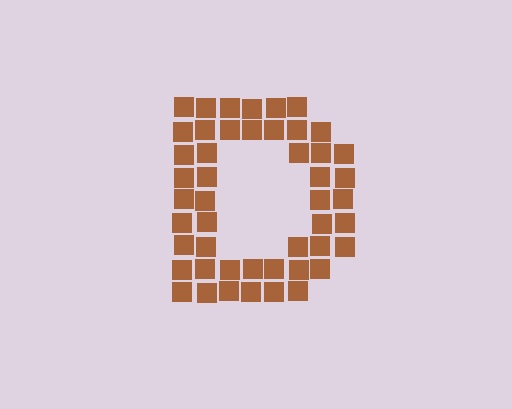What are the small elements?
The small elements are squares.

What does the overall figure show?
The overall figure shows the letter D.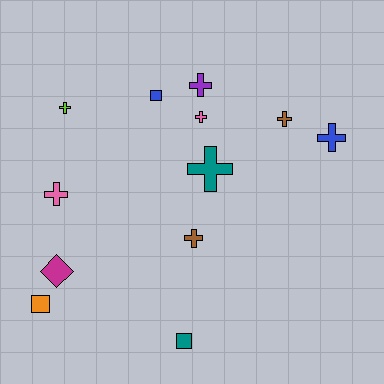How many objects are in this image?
There are 12 objects.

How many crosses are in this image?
There are 8 crosses.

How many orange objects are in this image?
There is 1 orange object.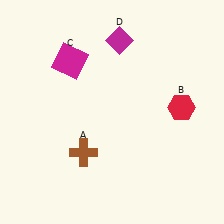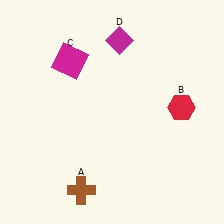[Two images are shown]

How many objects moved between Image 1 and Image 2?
1 object moved between the two images.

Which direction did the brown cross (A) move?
The brown cross (A) moved down.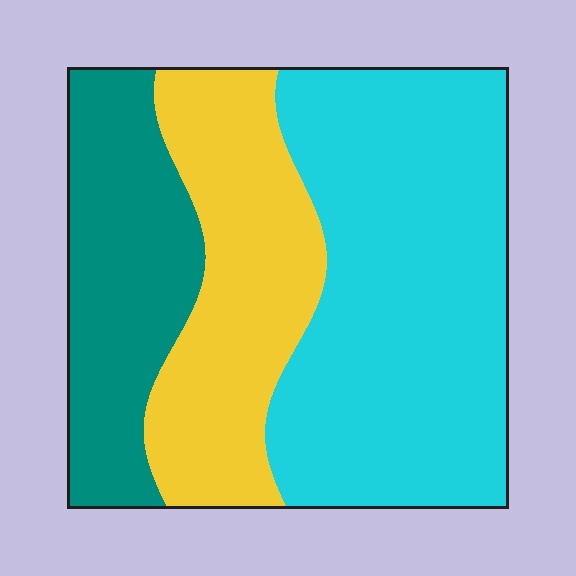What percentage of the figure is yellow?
Yellow covers about 25% of the figure.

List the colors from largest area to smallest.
From largest to smallest: cyan, yellow, teal.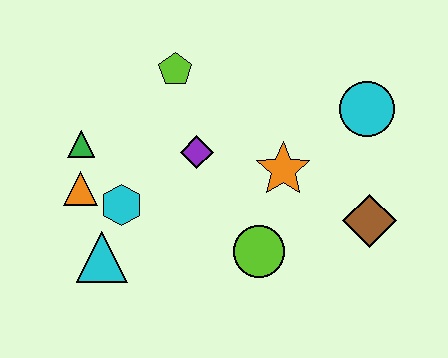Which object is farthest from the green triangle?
The brown diamond is farthest from the green triangle.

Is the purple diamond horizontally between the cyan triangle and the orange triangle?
No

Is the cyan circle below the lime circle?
No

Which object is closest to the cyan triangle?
The cyan hexagon is closest to the cyan triangle.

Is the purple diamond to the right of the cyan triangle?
Yes